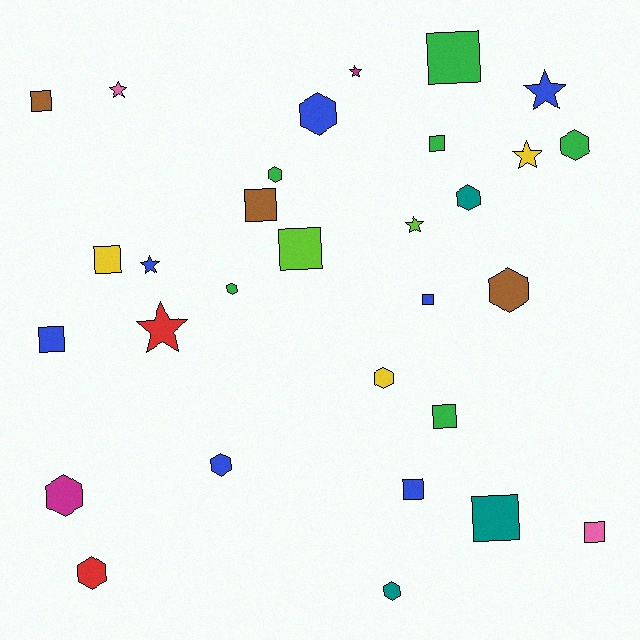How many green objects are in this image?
There are 6 green objects.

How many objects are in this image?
There are 30 objects.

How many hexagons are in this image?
There are 11 hexagons.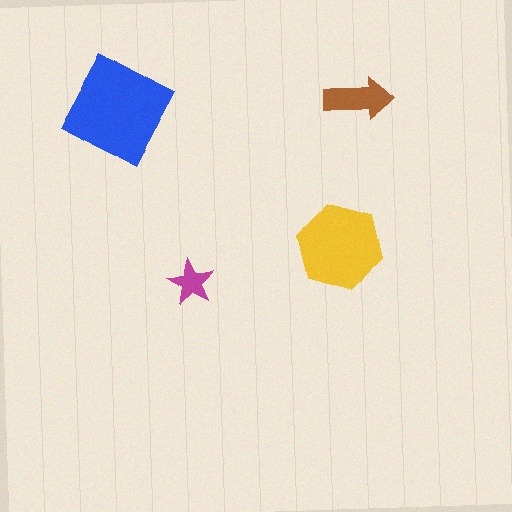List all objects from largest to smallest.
The blue diamond, the yellow hexagon, the brown arrow, the magenta star.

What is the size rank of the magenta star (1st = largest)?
4th.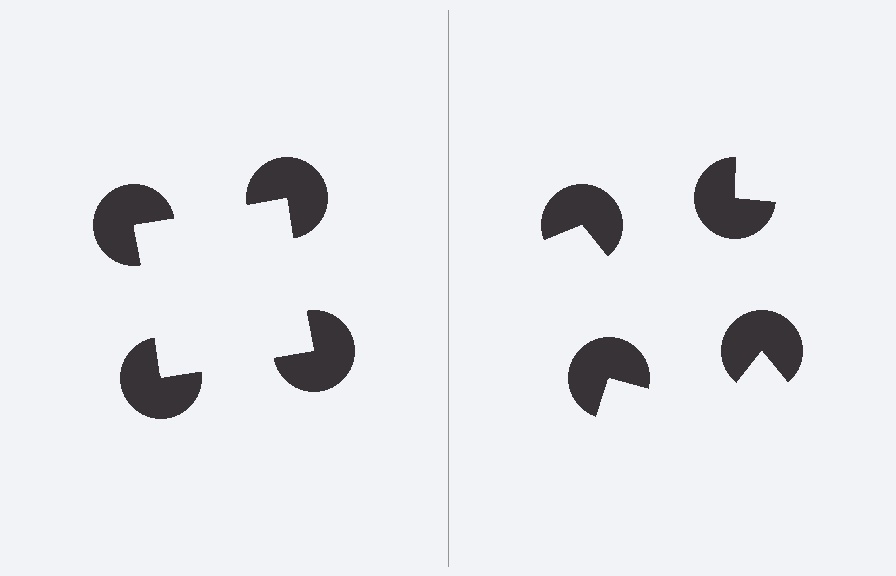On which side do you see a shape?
An illusory square appears on the left side. On the right side the wedge cuts are rotated, so no coherent shape forms.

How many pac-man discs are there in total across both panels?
8 — 4 on each side.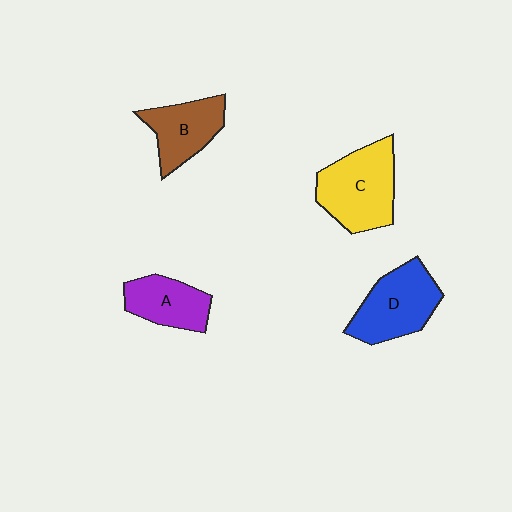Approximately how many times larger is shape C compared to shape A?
Approximately 1.5 times.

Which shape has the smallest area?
Shape A (purple).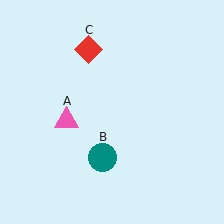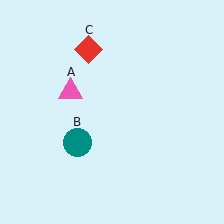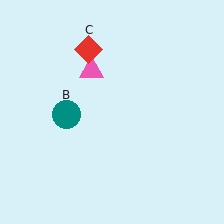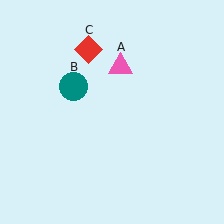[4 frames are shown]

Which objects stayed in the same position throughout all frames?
Red diamond (object C) remained stationary.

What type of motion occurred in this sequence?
The pink triangle (object A), teal circle (object B) rotated clockwise around the center of the scene.